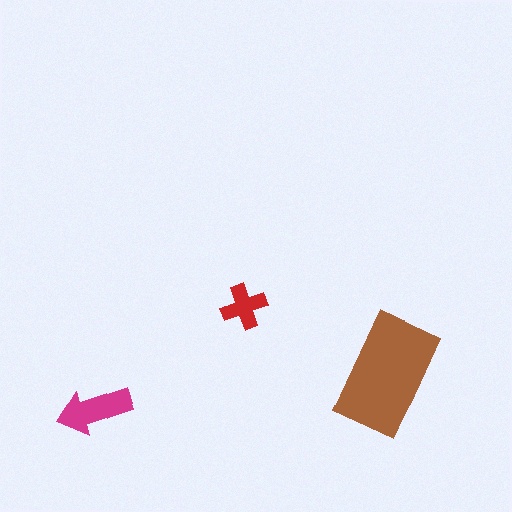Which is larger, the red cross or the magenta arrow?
The magenta arrow.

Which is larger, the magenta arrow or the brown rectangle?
The brown rectangle.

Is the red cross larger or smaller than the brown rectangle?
Smaller.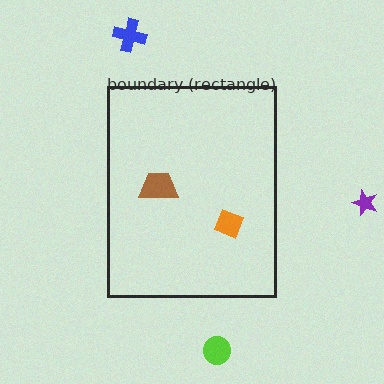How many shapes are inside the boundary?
2 inside, 3 outside.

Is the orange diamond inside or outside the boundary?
Inside.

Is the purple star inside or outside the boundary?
Outside.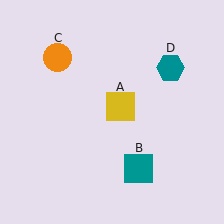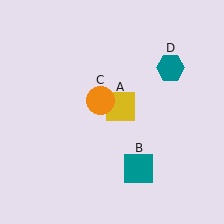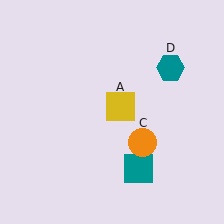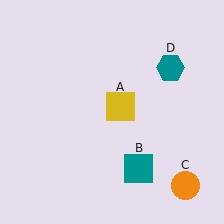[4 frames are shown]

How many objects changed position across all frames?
1 object changed position: orange circle (object C).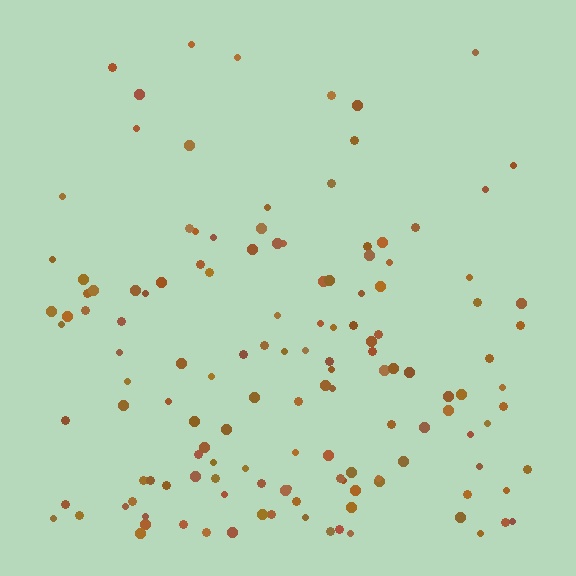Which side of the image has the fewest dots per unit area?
The top.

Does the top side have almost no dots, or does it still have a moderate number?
Still a moderate number, just noticeably fewer than the bottom.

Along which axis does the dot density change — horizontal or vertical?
Vertical.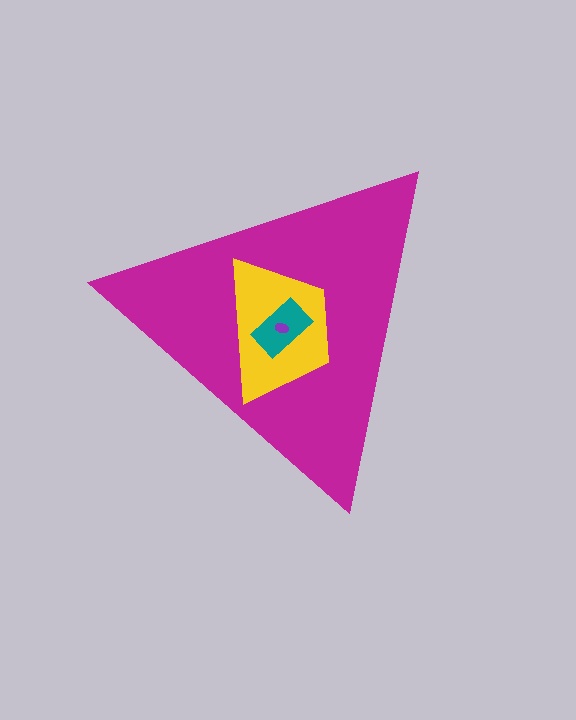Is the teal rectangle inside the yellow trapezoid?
Yes.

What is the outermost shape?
The magenta triangle.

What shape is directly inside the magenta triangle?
The yellow trapezoid.